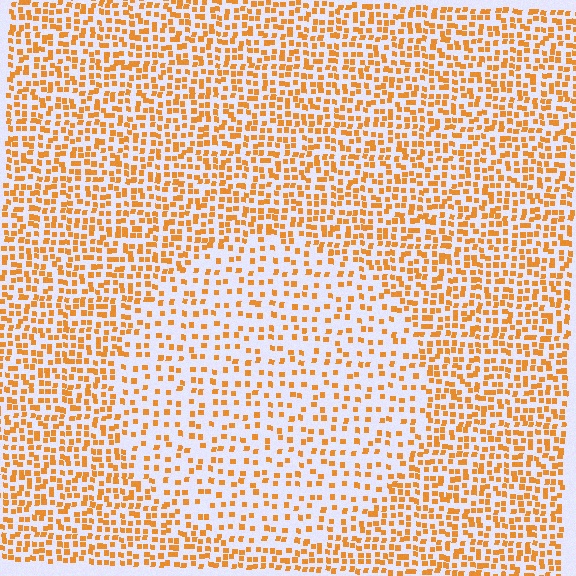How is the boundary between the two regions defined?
The boundary is defined by a change in element density (approximately 2.0x ratio). All elements are the same color, size, and shape.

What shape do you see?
I see a circle.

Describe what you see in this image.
The image contains small orange elements arranged at two different densities. A circle-shaped region is visible where the elements are less densely packed than the surrounding area.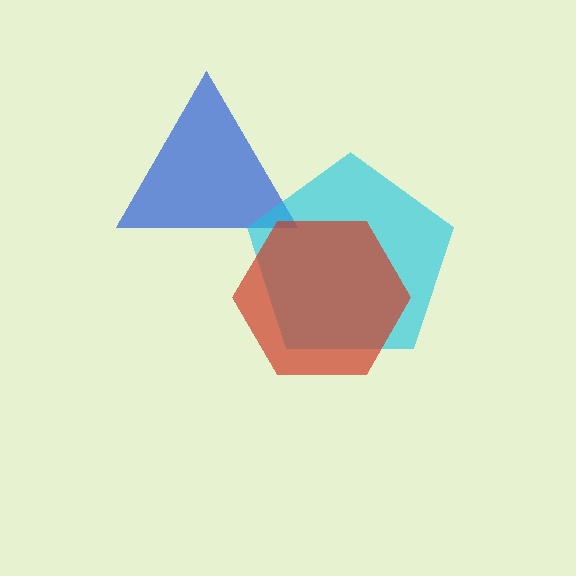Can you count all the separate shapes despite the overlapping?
Yes, there are 3 separate shapes.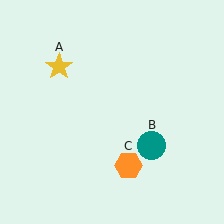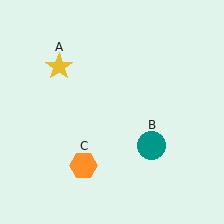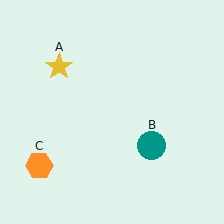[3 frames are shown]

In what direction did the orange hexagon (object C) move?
The orange hexagon (object C) moved left.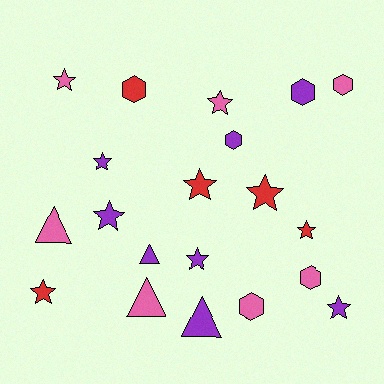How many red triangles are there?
There are no red triangles.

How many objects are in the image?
There are 20 objects.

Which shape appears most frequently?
Star, with 10 objects.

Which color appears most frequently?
Purple, with 8 objects.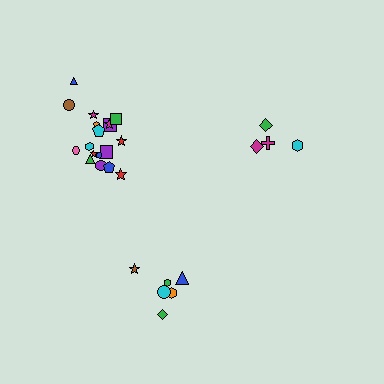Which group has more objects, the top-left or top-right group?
The top-left group.